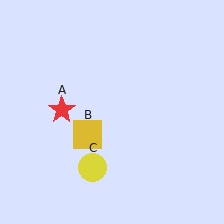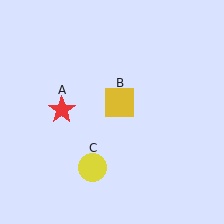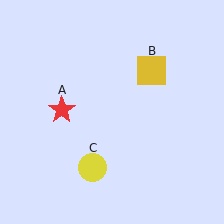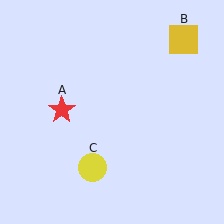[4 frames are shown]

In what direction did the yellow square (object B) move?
The yellow square (object B) moved up and to the right.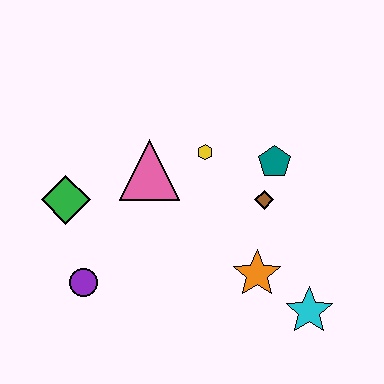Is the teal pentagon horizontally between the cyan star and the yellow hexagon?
Yes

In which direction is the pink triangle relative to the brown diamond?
The pink triangle is to the left of the brown diamond.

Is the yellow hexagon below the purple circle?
No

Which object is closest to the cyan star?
The orange star is closest to the cyan star.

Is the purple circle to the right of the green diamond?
Yes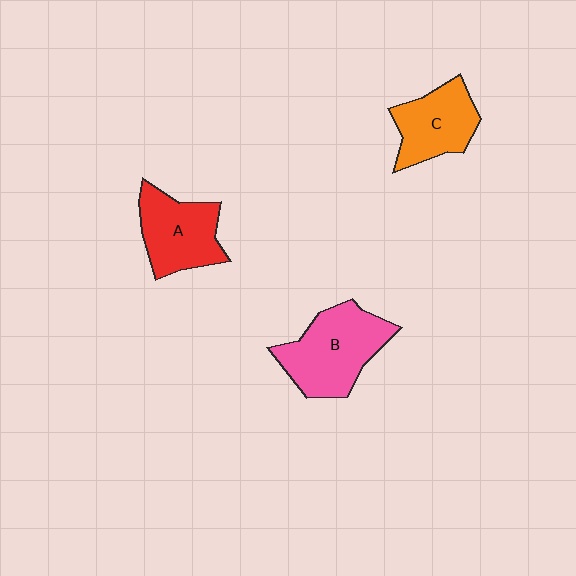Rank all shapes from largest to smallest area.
From largest to smallest: B (pink), A (red), C (orange).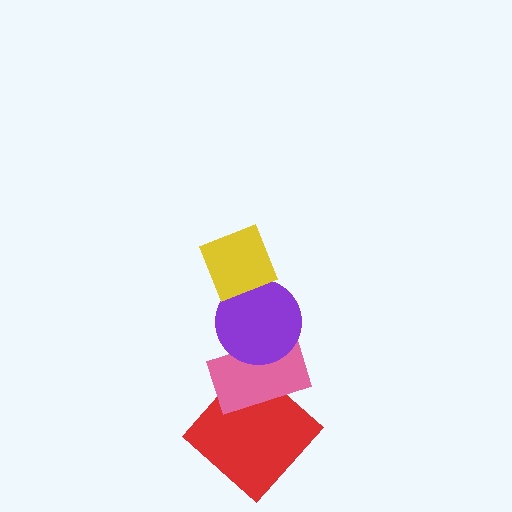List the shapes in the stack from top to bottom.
From top to bottom: the yellow diamond, the purple circle, the pink rectangle, the red diamond.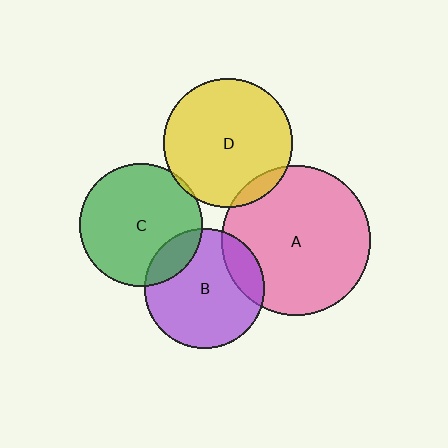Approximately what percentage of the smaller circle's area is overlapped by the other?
Approximately 15%.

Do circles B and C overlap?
Yes.